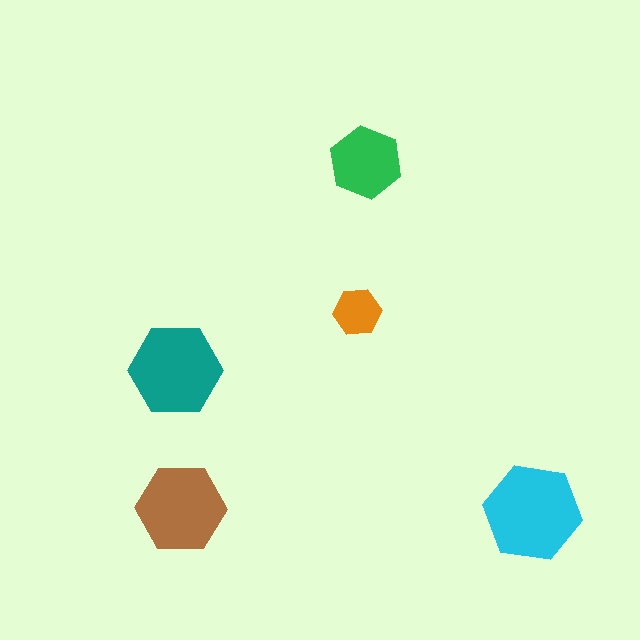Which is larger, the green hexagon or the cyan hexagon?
The cyan one.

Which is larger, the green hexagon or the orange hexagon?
The green one.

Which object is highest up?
The green hexagon is topmost.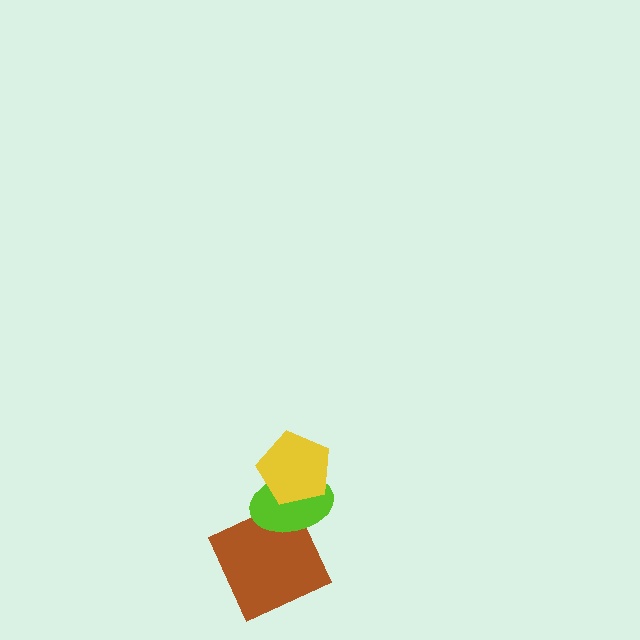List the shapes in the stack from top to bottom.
From top to bottom: the yellow pentagon, the lime ellipse, the brown square.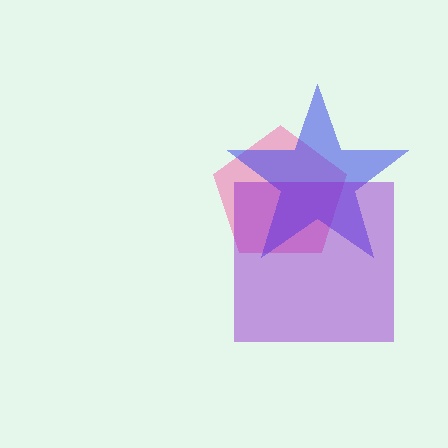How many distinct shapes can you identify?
There are 3 distinct shapes: a pink pentagon, a blue star, a purple square.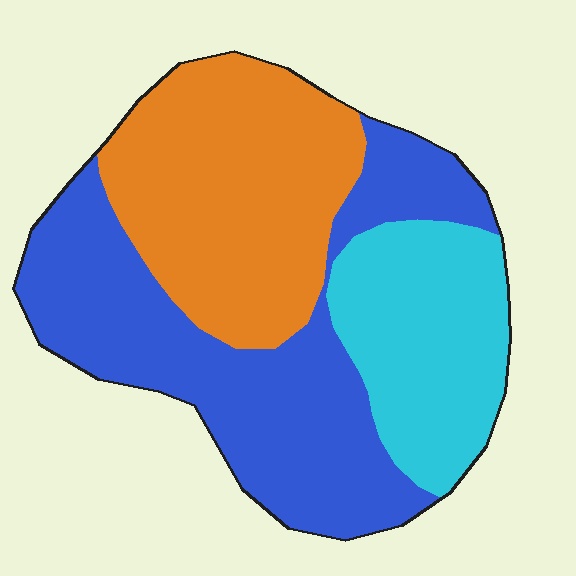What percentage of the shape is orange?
Orange covers about 35% of the shape.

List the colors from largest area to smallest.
From largest to smallest: blue, orange, cyan.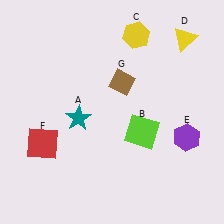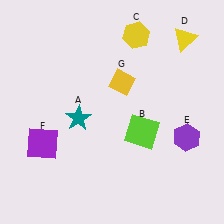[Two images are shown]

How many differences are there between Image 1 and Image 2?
There are 2 differences between the two images.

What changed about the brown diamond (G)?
In Image 1, G is brown. In Image 2, it changed to yellow.